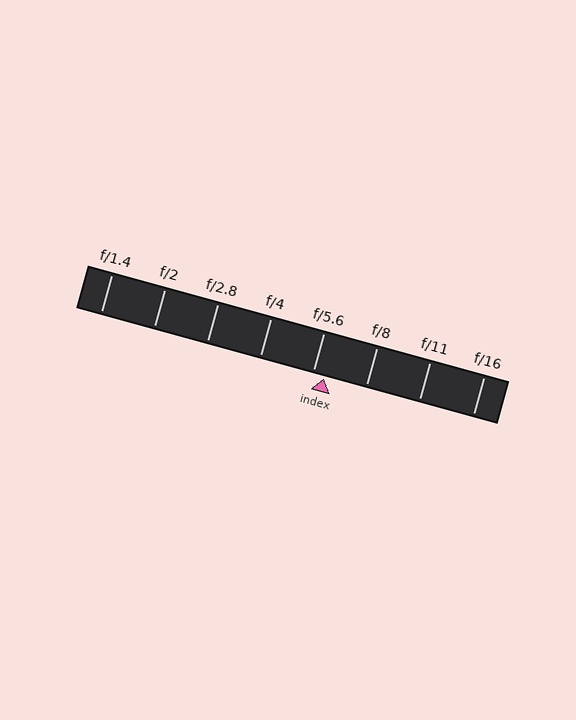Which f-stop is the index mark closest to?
The index mark is closest to f/5.6.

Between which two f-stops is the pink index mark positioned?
The index mark is between f/5.6 and f/8.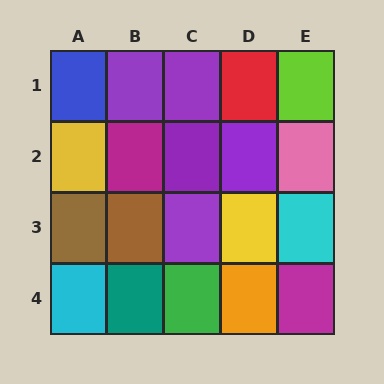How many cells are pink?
1 cell is pink.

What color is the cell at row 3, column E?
Cyan.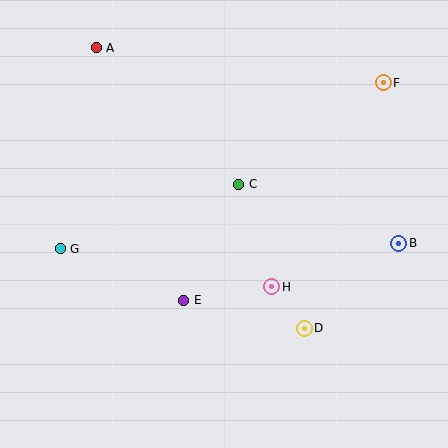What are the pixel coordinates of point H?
Point H is at (272, 287).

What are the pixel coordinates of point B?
Point B is at (399, 243).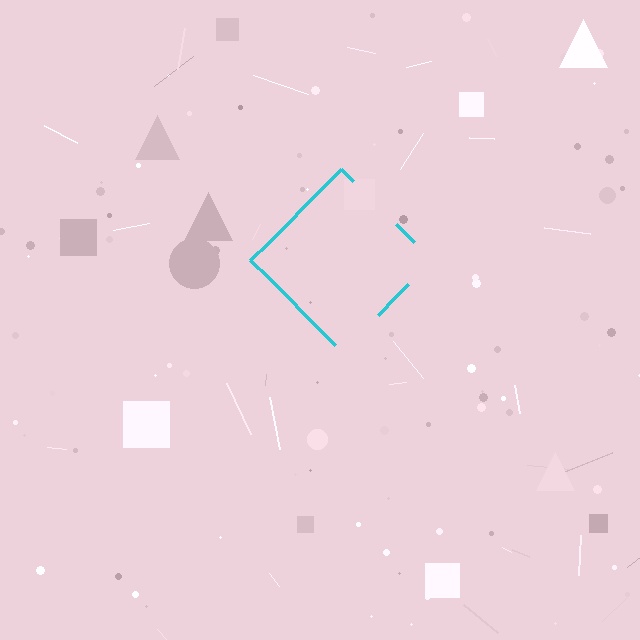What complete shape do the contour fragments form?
The contour fragments form a diamond.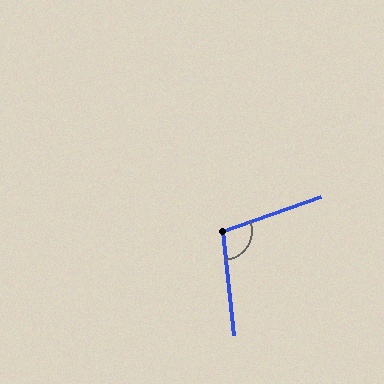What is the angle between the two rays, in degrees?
Approximately 103 degrees.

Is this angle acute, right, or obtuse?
It is obtuse.